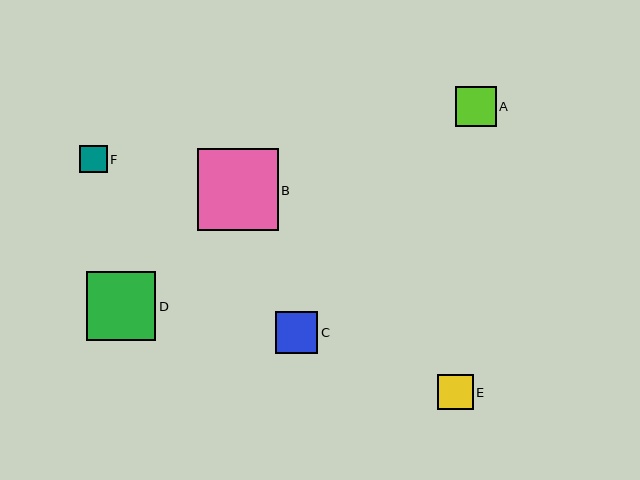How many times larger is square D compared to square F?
Square D is approximately 2.5 times the size of square F.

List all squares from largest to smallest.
From largest to smallest: B, D, C, A, E, F.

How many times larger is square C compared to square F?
Square C is approximately 1.5 times the size of square F.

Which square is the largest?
Square B is the largest with a size of approximately 81 pixels.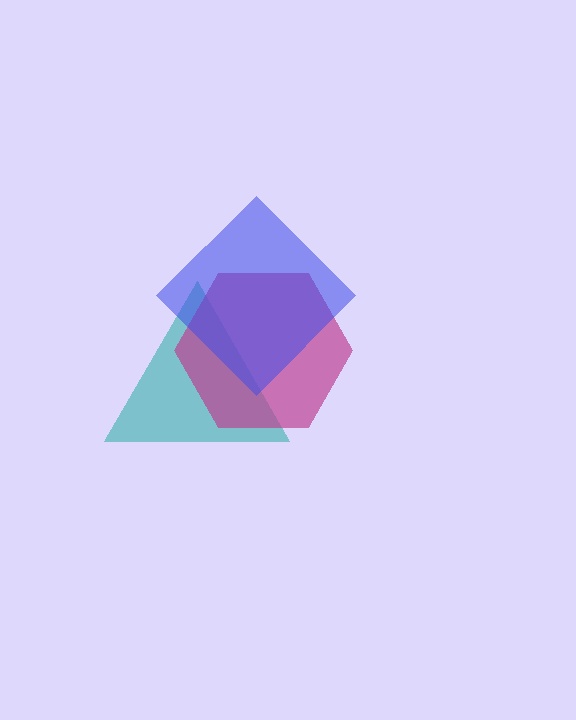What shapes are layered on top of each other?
The layered shapes are: a teal triangle, a magenta hexagon, a blue diamond.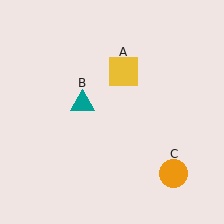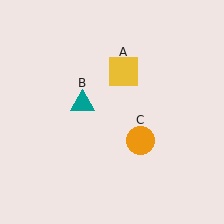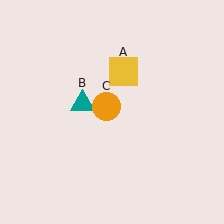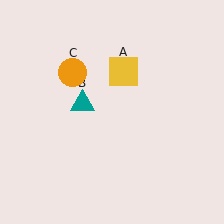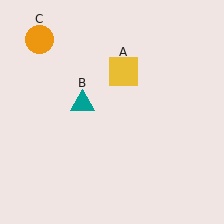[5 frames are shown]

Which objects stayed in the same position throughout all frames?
Yellow square (object A) and teal triangle (object B) remained stationary.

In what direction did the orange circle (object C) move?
The orange circle (object C) moved up and to the left.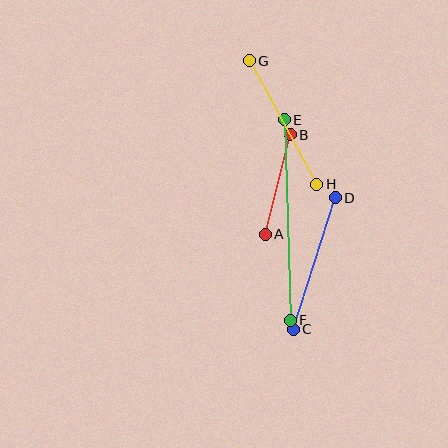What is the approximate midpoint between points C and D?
The midpoint is at approximately (314, 263) pixels.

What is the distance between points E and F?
The distance is approximately 201 pixels.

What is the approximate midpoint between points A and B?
The midpoint is at approximately (278, 184) pixels.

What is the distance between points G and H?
The distance is approximately 141 pixels.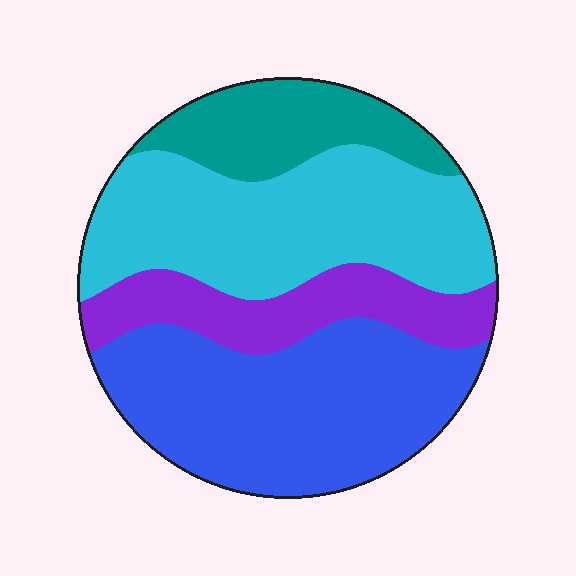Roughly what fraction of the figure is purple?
Purple covers 16% of the figure.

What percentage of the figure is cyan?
Cyan covers 34% of the figure.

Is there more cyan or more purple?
Cyan.